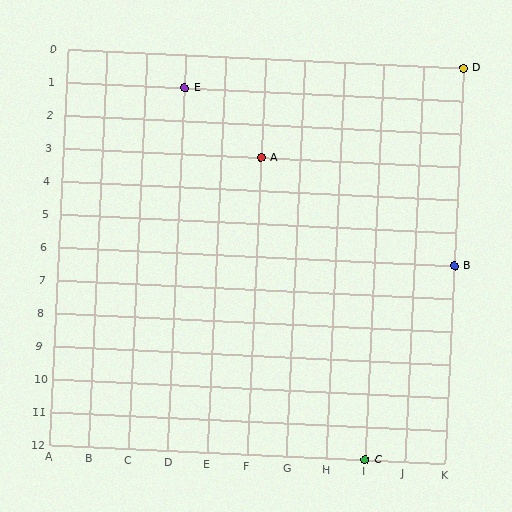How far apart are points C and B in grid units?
Points C and B are 2 columns and 6 rows apart (about 6.3 grid units diagonally).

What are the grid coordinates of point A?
Point A is at grid coordinates (F, 3).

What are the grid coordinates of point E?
Point E is at grid coordinates (D, 1).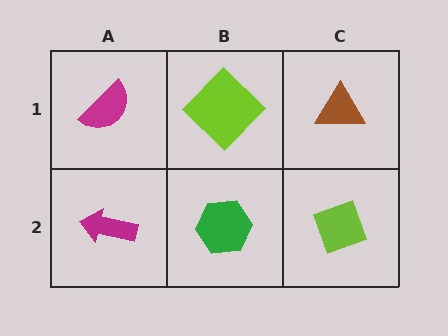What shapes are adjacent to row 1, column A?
A magenta arrow (row 2, column A), a lime diamond (row 1, column B).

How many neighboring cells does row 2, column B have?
3.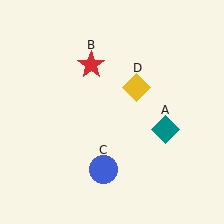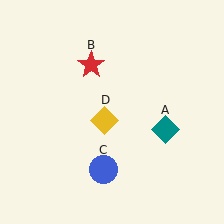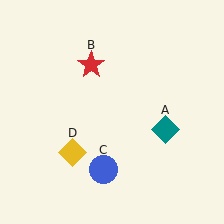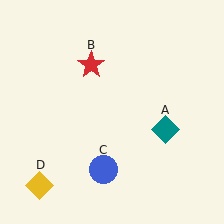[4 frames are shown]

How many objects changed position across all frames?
1 object changed position: yellow diamond (object D).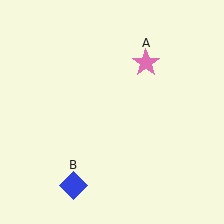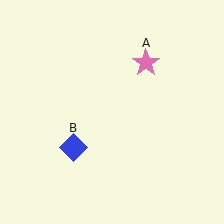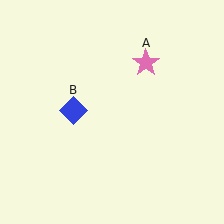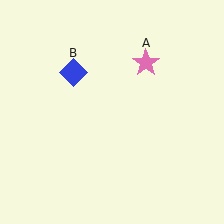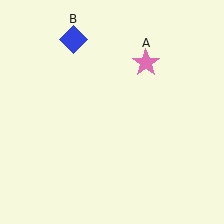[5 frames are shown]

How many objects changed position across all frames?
1 object changed position: blue diamond (object B).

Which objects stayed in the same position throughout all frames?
Pink star (object A) remained stationary.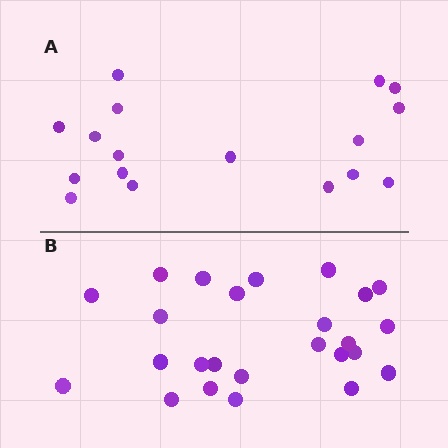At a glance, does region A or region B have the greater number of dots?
Region B (the bottom region) has more dots.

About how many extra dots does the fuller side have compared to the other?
Region B has roughly 8 or so more dots than region A.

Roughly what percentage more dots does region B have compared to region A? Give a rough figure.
About 45% more.